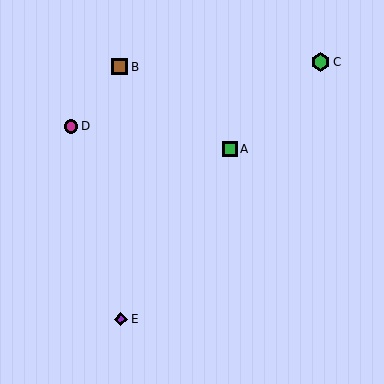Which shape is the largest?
The green hexagon (labeled C) is the largest.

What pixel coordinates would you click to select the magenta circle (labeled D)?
Click at (71, 126) to select the magenta circle D.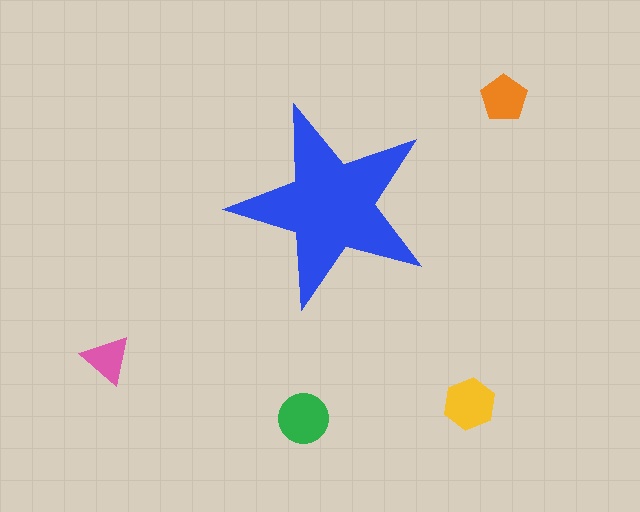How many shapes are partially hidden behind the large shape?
0 shapes are partially hidden.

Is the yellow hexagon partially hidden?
No, the yellow hexagon is fully visible.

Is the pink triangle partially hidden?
No, the pink triangle is fully visible.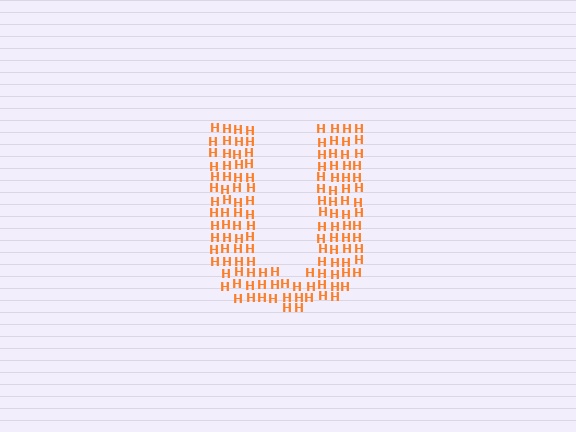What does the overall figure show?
The overall figure shows the letter U.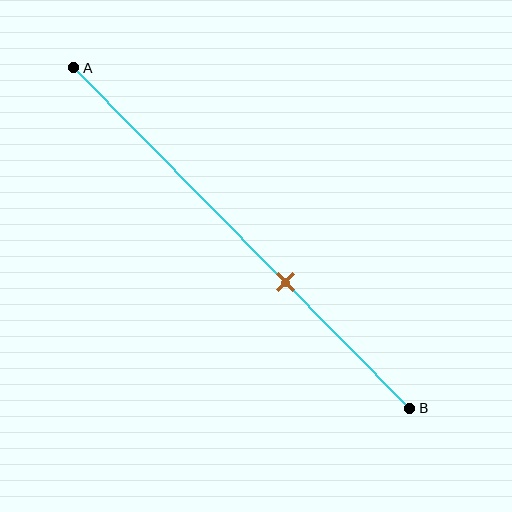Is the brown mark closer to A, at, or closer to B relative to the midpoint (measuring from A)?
The brown mark is closer to point B than the midpoint of segment AB.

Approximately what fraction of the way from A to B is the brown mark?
The brown mark is approximately 65% of the way from A to B.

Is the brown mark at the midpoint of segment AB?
No, the mark is at about 65% from A, not at the 50% midpoint.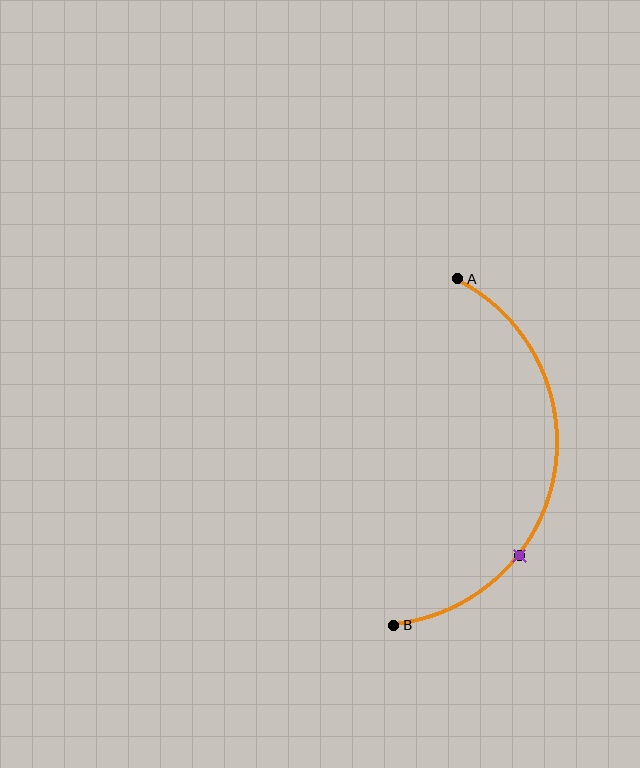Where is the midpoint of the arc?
The arc midpoint is the point on the curve farthest from the straight line joining A and B. It sits to the right of that line.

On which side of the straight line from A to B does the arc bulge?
The arc bulges to the right of the straight line connecting A and B.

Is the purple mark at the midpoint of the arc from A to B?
No. The purple mark lies on the arc but is closer to endpoint B. The arc midpoint would be at the point on the curve equidistant along the arc from both A and B.